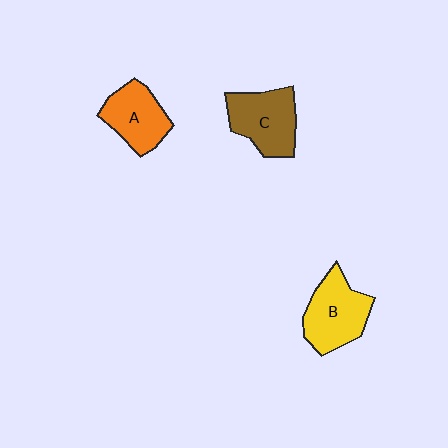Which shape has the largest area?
Shape B (yellow).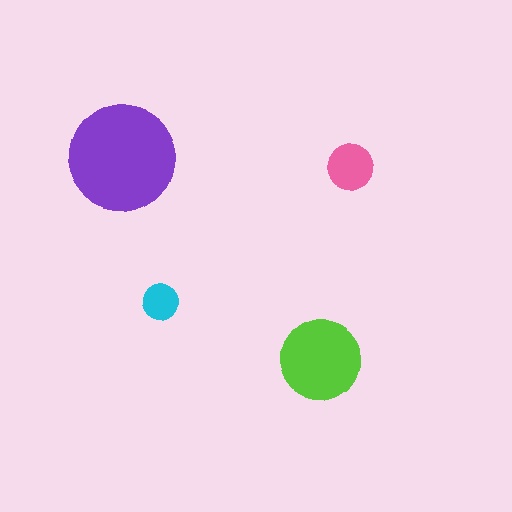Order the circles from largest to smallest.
the purple one, the lime one, the pink one, the cyan one.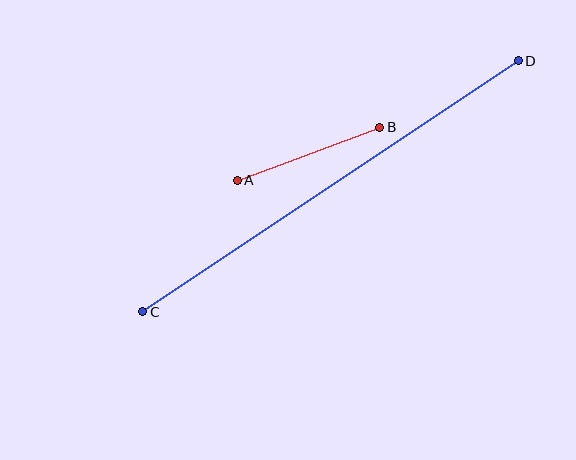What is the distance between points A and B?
The distance is approximately 152 pixels.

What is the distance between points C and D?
The distance is approximately 452 pixels.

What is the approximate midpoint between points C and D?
The midpoint is at approximately (331, 186) pixels.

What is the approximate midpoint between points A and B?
The midpoint is at approximately (308, 154) pixels.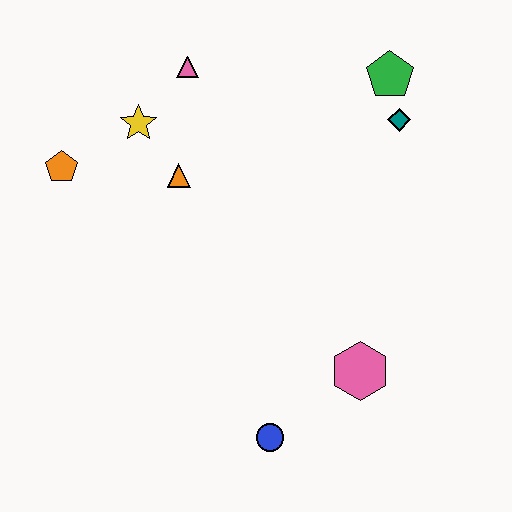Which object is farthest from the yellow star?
The blue circle is farthest from the yellow star.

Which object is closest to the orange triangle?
The yellow star is closest to the orange triangle.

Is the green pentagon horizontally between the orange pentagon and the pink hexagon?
No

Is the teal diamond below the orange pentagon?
No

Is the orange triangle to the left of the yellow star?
No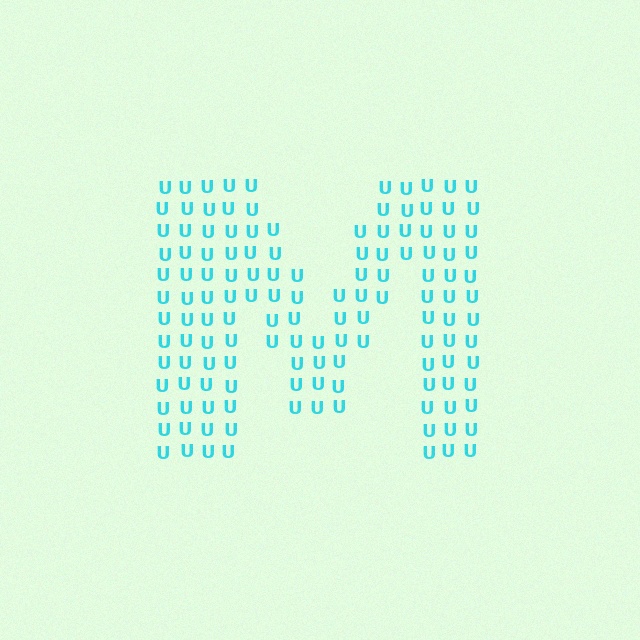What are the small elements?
The small elements are letter U's.